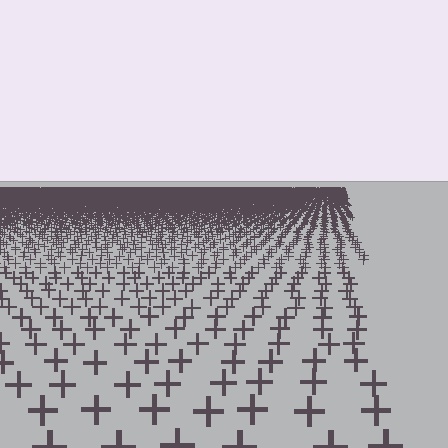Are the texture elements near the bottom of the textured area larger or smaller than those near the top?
Larger. Near the bottom, elements are closer to the viewer and appear at a bigger on-screen size.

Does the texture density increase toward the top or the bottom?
Density increases toward the top.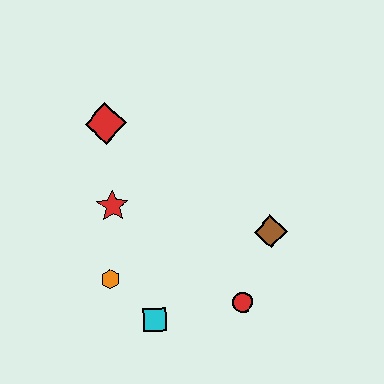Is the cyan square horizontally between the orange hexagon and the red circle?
Yes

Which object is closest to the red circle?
The brown diamond is closest to the red circle.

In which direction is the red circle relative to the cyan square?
The red circle is to the right of the cyan square.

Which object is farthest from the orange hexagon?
The brown diamond is farthest from the orange hexagon.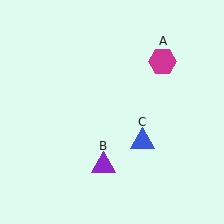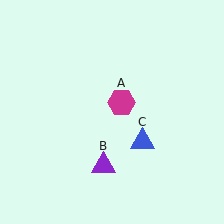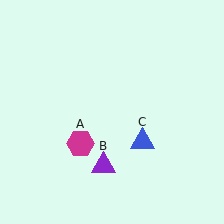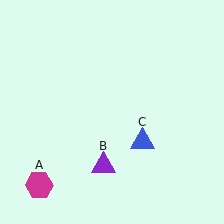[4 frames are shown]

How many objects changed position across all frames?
1 object changed position: magenta hexagon (object A).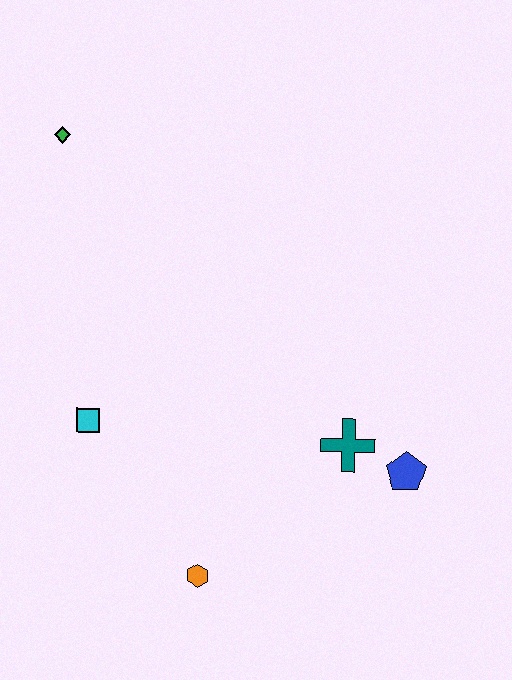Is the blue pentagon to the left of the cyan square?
No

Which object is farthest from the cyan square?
The blue pentagon is farthest from the cyan square.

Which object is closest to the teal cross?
The blue pentagon is closest to the teal cross.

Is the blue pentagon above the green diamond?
No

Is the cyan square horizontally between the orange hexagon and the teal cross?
No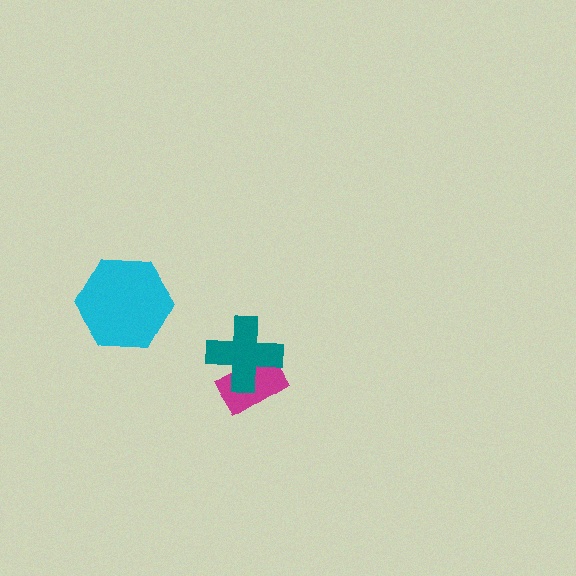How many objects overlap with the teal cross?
1 object overlaps with the teal cross.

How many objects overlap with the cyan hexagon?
0 objects overlap with the cyan hexagon.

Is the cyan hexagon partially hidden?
No, no other shape covers it.